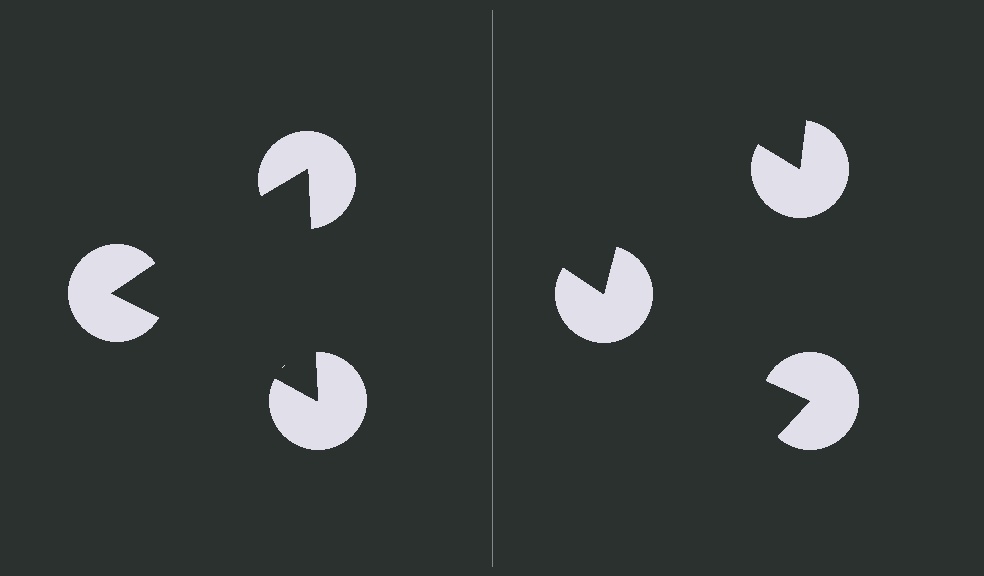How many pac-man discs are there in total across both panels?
6 — 3 on each side.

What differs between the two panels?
The pac-man discs are positioned identically on both sides; only the wedge orientations differ. On the left they align to a triangle; on the right they are misaligned.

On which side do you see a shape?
An illusory triangle appears on the left side. On the right side the wedge cuts are rotated, so no coherent shape forms.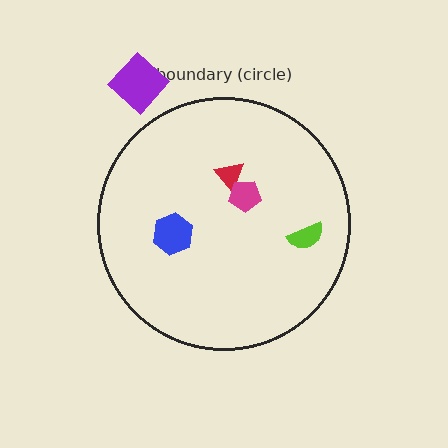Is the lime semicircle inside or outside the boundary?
Inside.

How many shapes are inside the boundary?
4 inside, 1 outside.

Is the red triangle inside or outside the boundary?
Inside.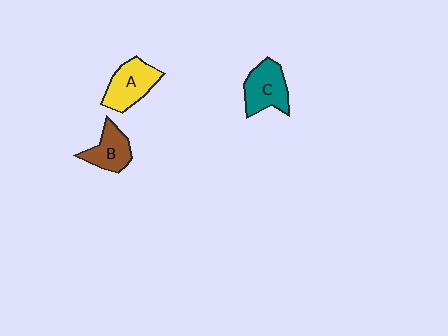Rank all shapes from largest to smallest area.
From largest to smallest: A (yellow), C (teal), B (brown).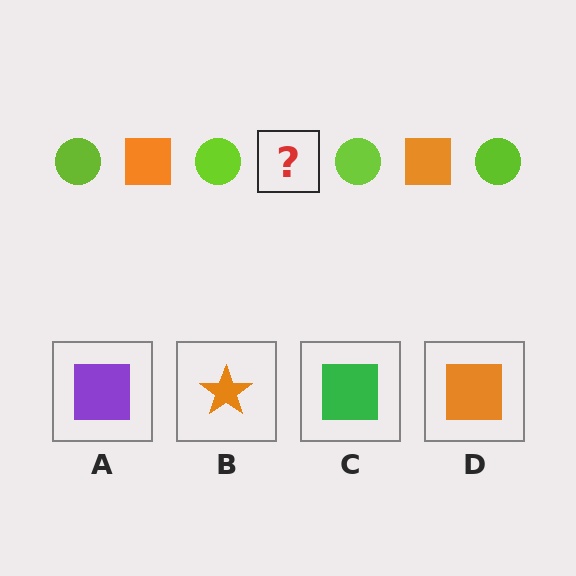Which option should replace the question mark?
Option D.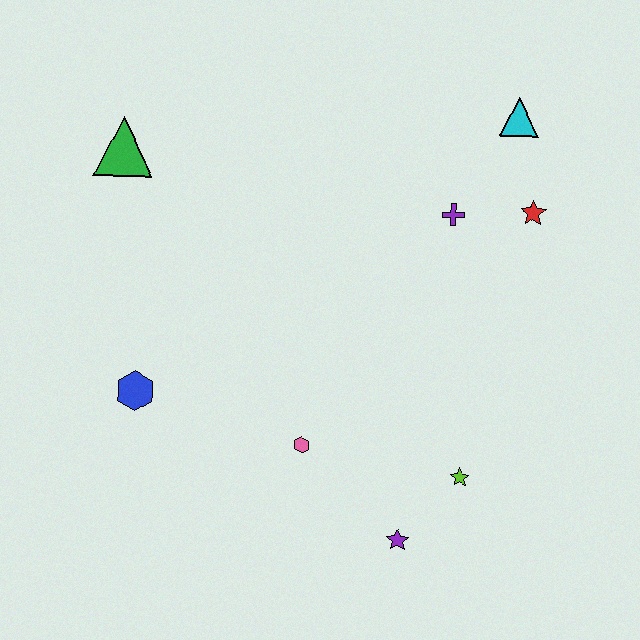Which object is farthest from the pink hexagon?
The cyan triangle is farthest from the pink hexagon.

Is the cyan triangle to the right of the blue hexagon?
Yes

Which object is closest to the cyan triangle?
The red star is closest to the cyan triangle.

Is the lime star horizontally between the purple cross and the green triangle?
No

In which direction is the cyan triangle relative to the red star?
The cyan triangle is above the red star.